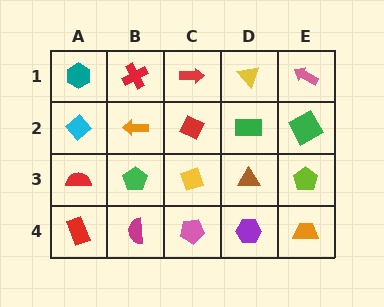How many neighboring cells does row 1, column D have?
3.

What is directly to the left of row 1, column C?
A red cross.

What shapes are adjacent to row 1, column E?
A green square (row 2, column E), a yellow triangle (row 1, column D).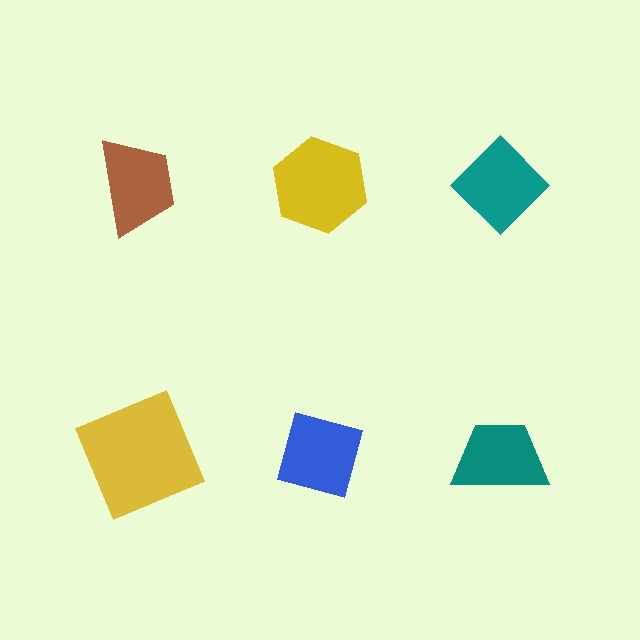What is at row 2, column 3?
A teal trapezoid.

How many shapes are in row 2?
3 shapes.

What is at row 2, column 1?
A yellow square.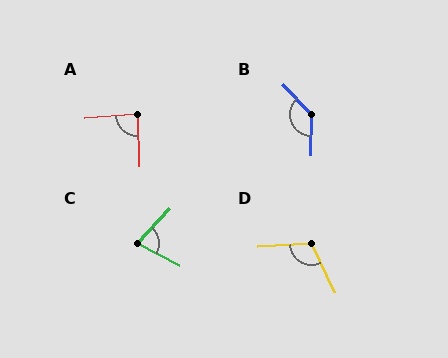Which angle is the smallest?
C, at approximately 75 degrees.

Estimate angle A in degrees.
Approximately 87 degrees.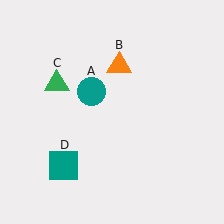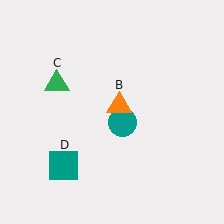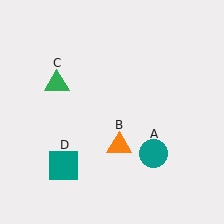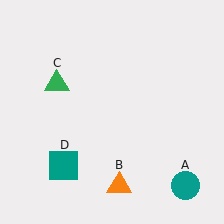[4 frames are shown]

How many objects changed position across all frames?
2 objects changed position: teal circle (object A), orange triangle (object B).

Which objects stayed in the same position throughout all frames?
Green triangle (object C) and teal square (object D) remained stationary.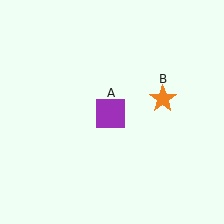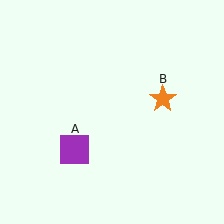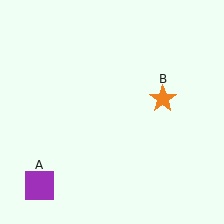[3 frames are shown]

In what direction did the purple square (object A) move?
The purple square (object A) moved down and to the left.